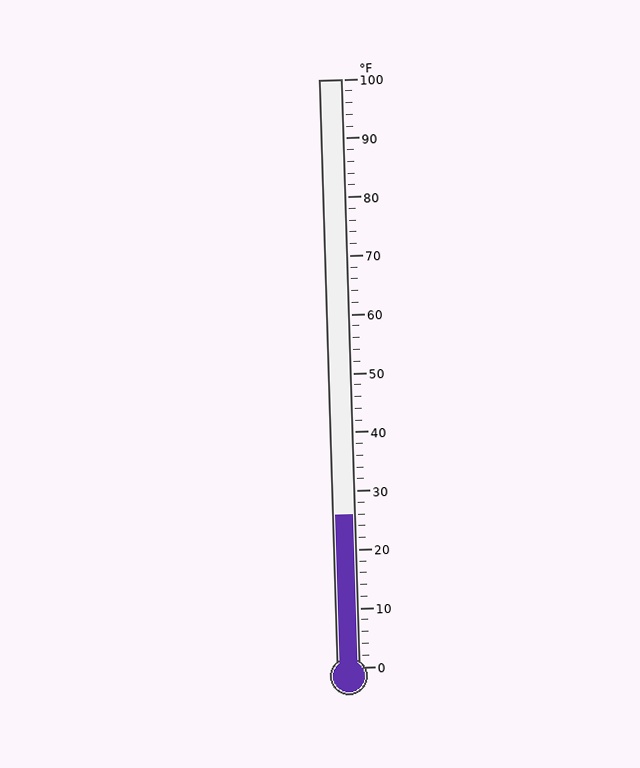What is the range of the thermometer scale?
The thermometer scale ranges from 0°F to 100°F.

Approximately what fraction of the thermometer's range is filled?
The thermometer is filled to approximately 25% of its range.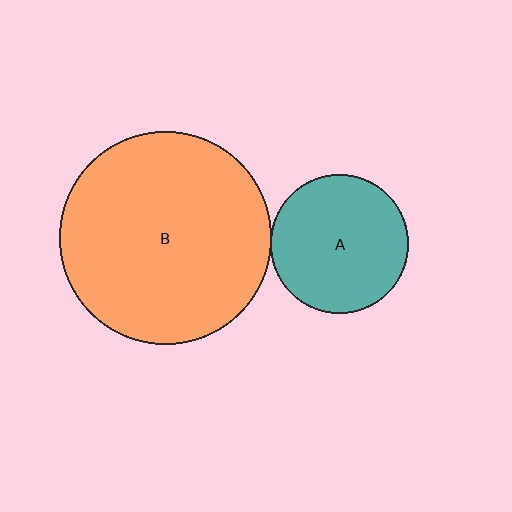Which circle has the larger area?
Circle B (orange).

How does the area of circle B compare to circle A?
Approximately 2.4 times.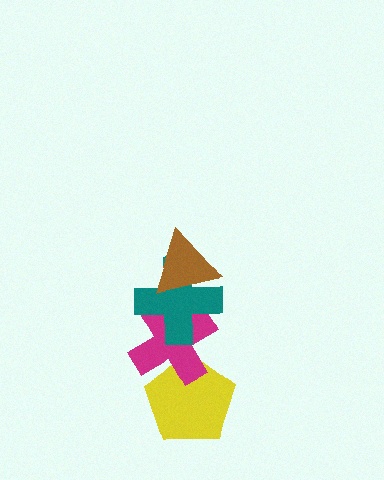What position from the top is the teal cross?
The teal cross is 2nd from the top.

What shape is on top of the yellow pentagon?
The magenta cross is on top of the yellow pentagon.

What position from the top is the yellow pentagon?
The yellow pentagon is 4th from the top.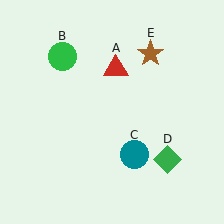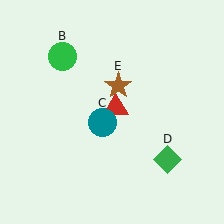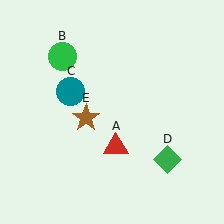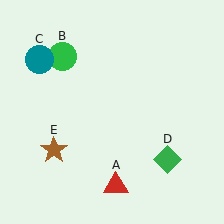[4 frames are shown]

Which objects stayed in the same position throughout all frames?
Green circle (object B) and green diamond (object D) remained stationary.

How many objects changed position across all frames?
3 objects changed position: red triangle (object A), teal circle (object C), brown star (object E).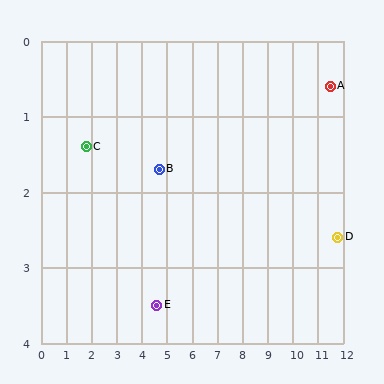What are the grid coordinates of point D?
Point D is at approximately (11.8, 2.6).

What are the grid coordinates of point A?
Point A is at approximately (11.5, 0.6).